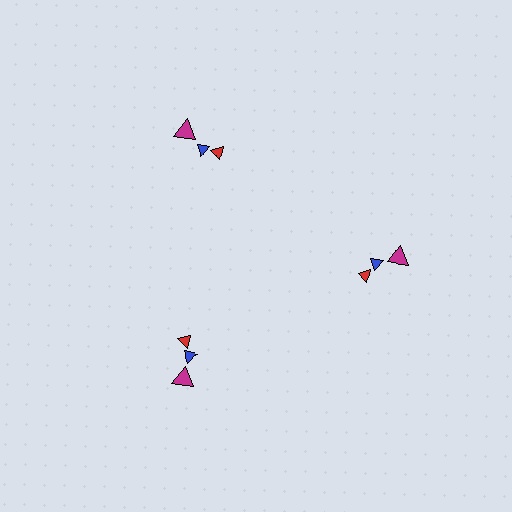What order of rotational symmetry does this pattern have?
This pattern has 3-fold rotational symmetry.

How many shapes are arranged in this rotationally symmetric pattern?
There are 9 shapes, arranged in 3 groups of 3.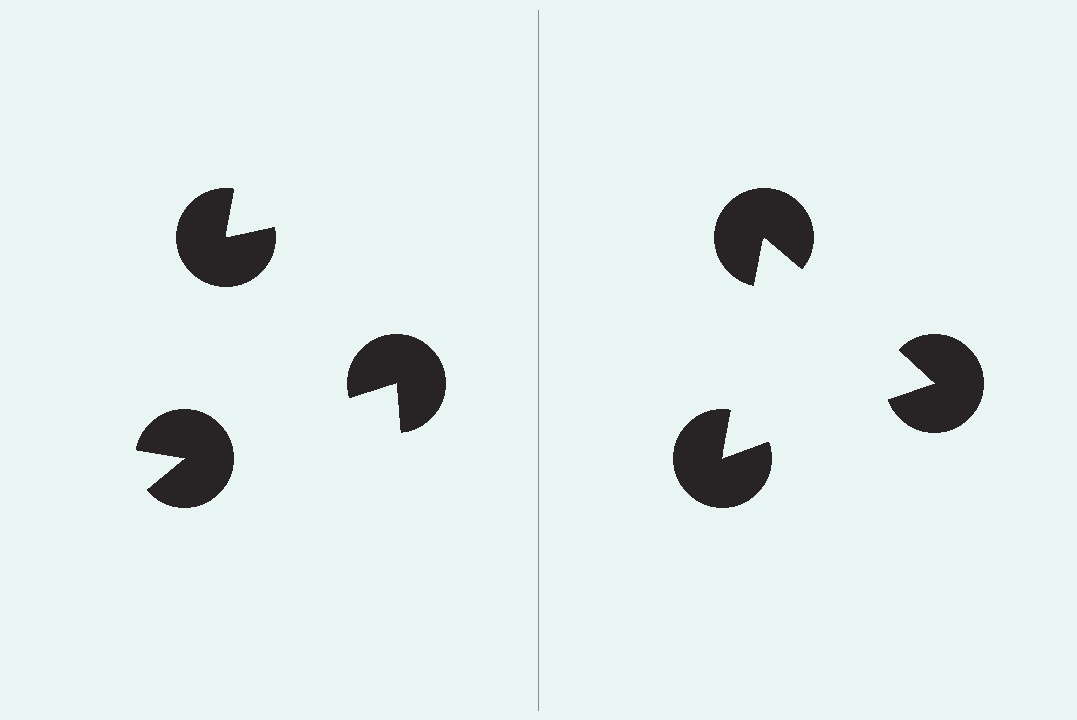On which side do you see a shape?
An illusory triangle appears on the right side. On the left side the wedge cuts are rotated, so no coherent shape forms.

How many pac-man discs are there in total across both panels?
6 — 3 on each side.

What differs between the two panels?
The pac-man discs are positioned identically on both sides; only the wedge orientations differ. On the right they align to a triangle; on the left they are misaligned.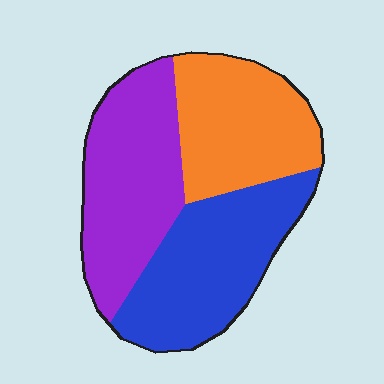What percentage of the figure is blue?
Blue takes up about one third (1/3) of the figure.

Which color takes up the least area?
Orange, at roughly 30%.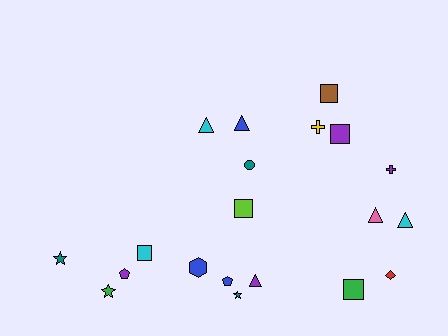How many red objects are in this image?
There is 1 red object.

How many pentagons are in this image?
There are 2 pentagons.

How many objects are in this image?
There are 20 objects.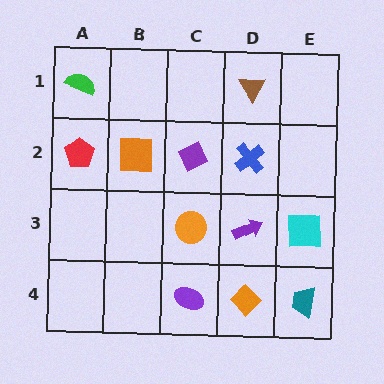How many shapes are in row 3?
3 shapes.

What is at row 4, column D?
An orange diamond.